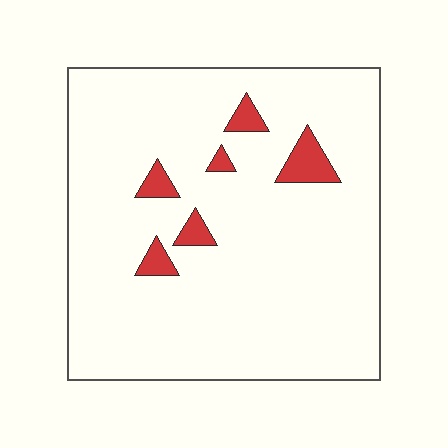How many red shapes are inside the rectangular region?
6.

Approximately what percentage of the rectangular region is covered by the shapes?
Approximately 5%.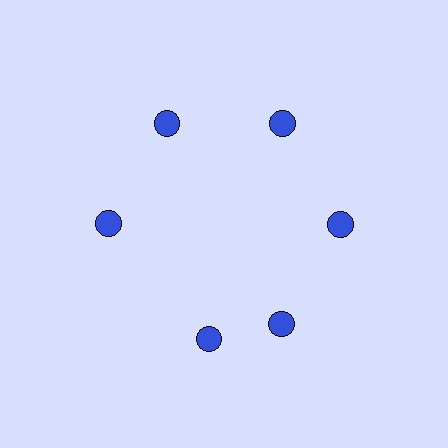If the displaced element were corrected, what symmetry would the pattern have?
It would have 6-fold rotational symmetry — the pattern would map onto itself every 60 degrees.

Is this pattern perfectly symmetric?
No. The 6 blue circles are arranged in a ring, but one element near the 7 o'clock position is rotated out of alignment along the ring, breaking the 6-fold rotational symmetry.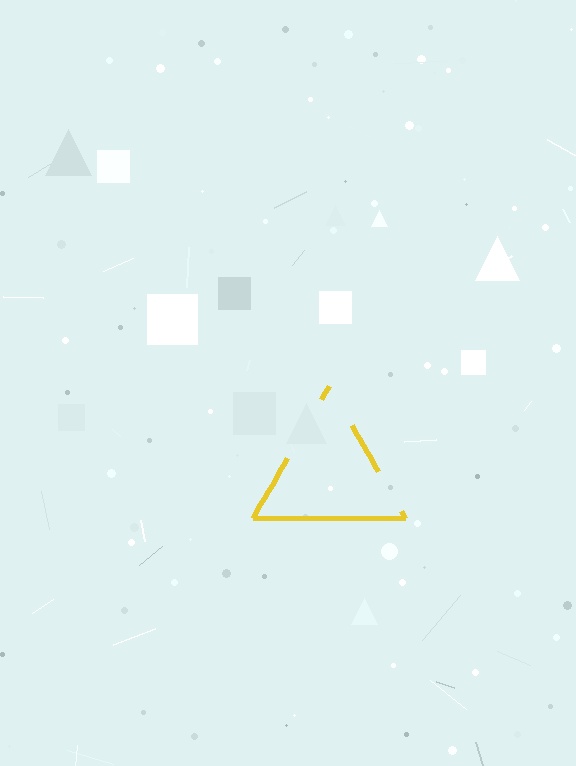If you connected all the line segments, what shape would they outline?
They would outline a triangle.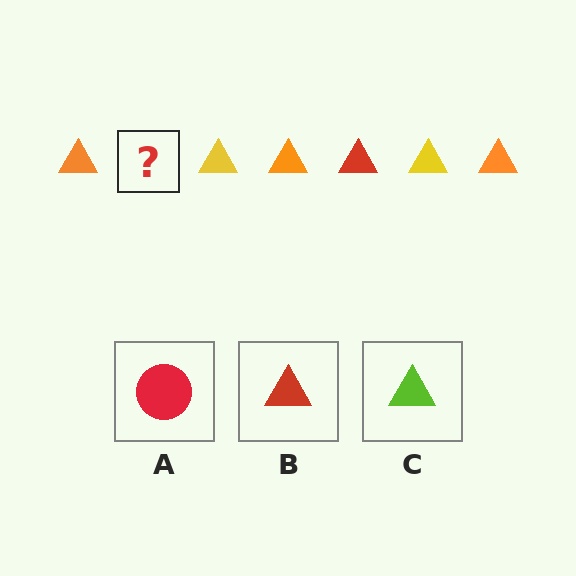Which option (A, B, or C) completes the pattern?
B.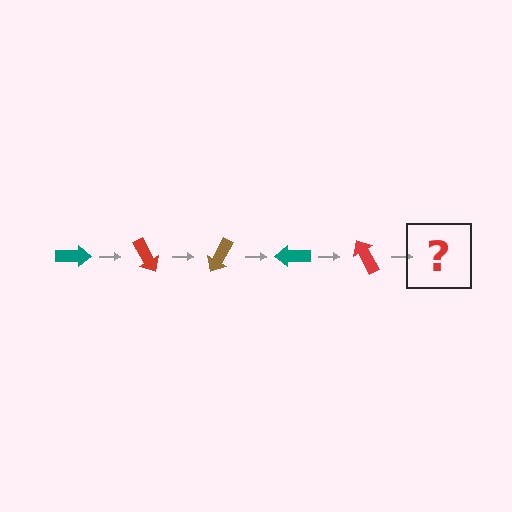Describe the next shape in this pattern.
It should be a brown arrow, rotated 300 degrees from the start.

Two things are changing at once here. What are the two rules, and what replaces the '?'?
The two rules are that it rotates 60 degrees each step and the color cycles through teal, red, and brown. The '?' should be a brown arrow, rotated 300 degrees from the start.